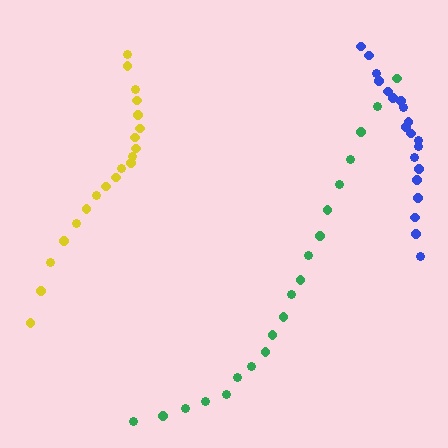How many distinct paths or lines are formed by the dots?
There are 3 distinct paths.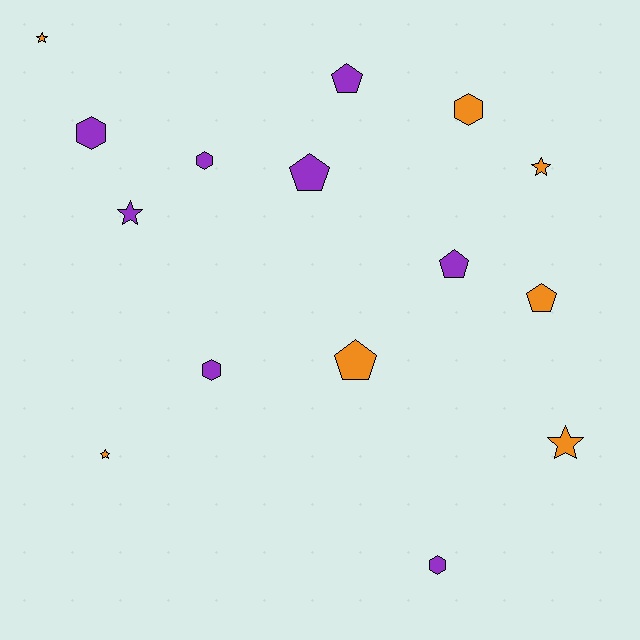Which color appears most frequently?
Purple, with 8 objects.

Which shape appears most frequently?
Star, with 5 objects.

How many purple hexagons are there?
There are 4 purple hexagons.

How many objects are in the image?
There are 15 objects.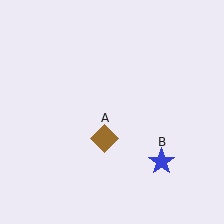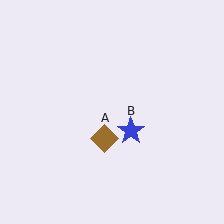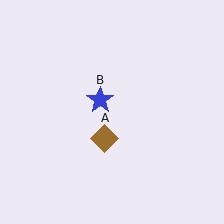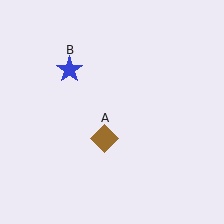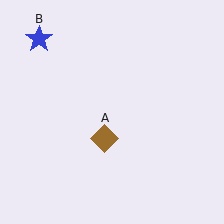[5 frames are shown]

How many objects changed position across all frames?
1 object changed position: blue star (object B).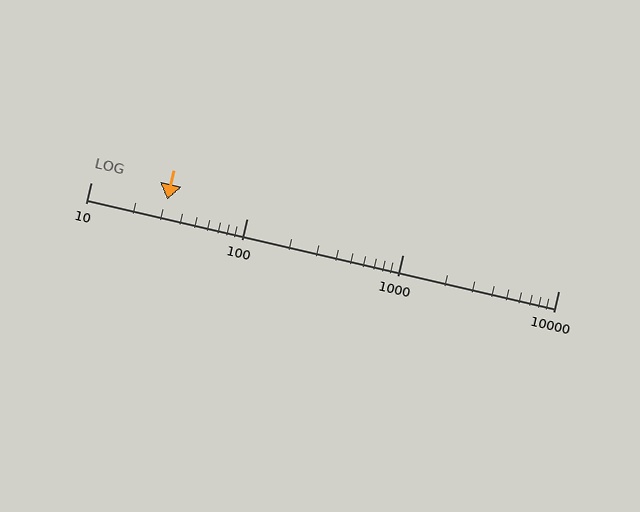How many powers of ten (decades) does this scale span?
The scale spans 3 decades, from 10 to 10000.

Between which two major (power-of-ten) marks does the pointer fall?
The pointer is between 10 and 100.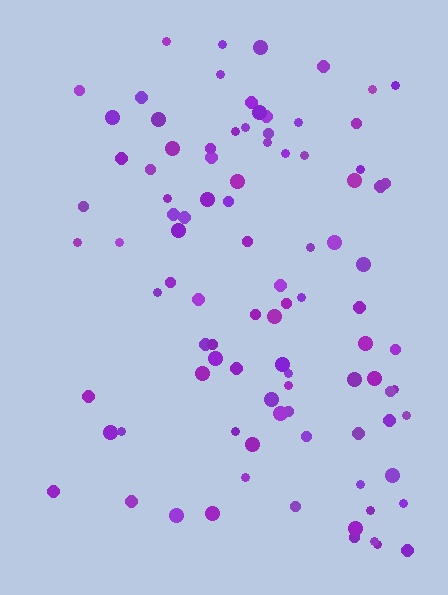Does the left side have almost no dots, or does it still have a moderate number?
Still a moderate number, just noticeably fewer than the right.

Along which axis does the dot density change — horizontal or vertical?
Horizontal.